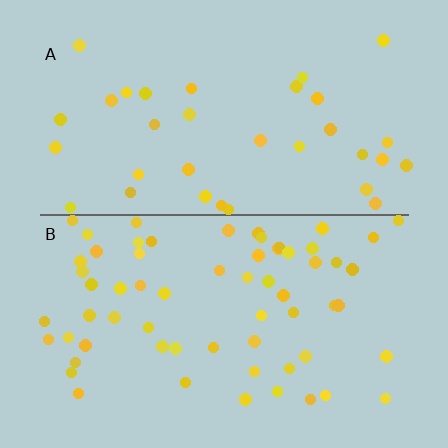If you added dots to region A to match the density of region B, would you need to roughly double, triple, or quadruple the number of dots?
Approximately double.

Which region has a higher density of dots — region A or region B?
B (the bottom).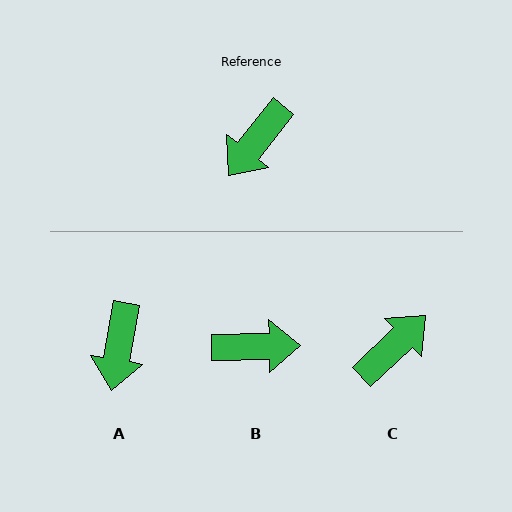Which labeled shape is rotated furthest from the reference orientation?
C, about 172 degrees away.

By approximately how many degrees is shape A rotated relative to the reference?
Approximately 28 degrees counter-clockwise.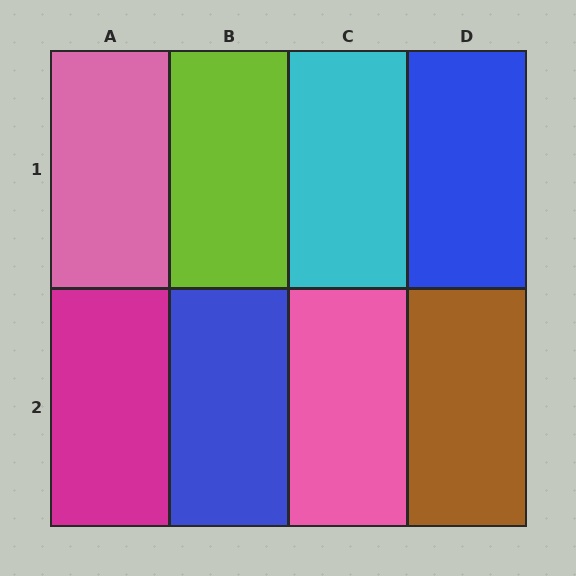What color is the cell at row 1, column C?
Cyan.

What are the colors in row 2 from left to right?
Magenta, blue, pink, brown.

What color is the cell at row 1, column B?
Lime.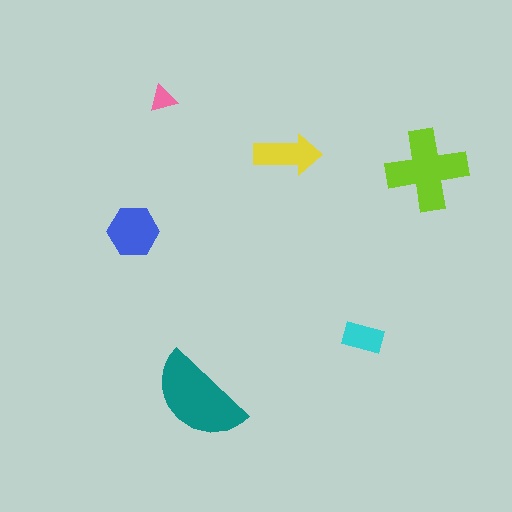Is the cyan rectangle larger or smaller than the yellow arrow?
Smaller.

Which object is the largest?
The teal semicircle.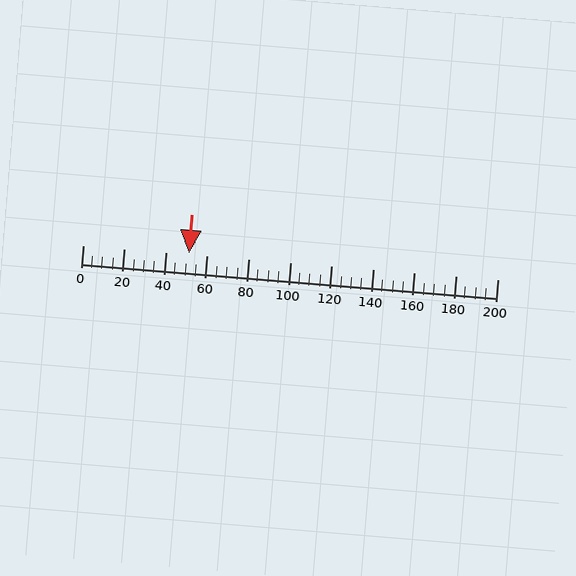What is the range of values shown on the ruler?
The ruler shows values from 0 to 200.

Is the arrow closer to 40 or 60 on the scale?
The arrow is closer to 60.